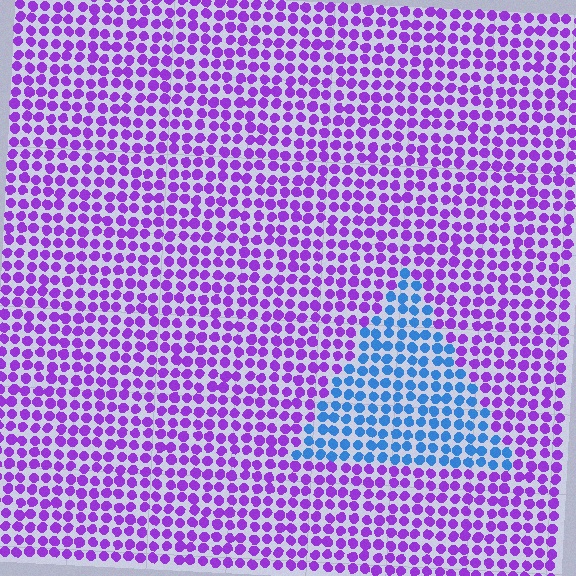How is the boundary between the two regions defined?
The boundary is defined purely by a slight shift in hue (about 67 degrees). Spacing, size, and orientation are identical on both sides.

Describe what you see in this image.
The image is filled with small purple elements in a uniform arrangement. A triangle-shaped region is visible where the elements are tinted to a slightly different hue, forming a subtle color boundary.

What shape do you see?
I see a triangle.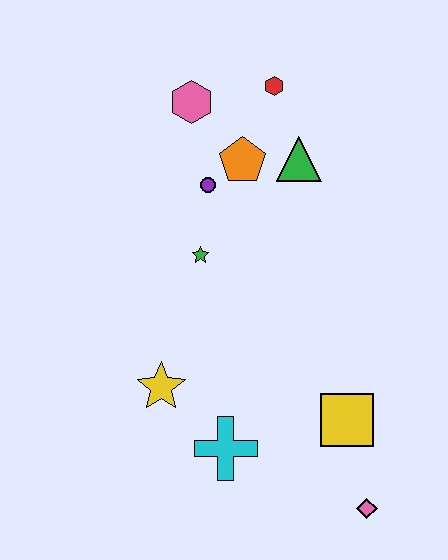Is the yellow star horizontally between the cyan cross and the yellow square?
No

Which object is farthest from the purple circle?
The pink diamond is farthest from the purple circle.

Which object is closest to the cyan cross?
The yellow star is closest to the cyan cross.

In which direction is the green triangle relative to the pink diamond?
The green triangle is above the pink diamond.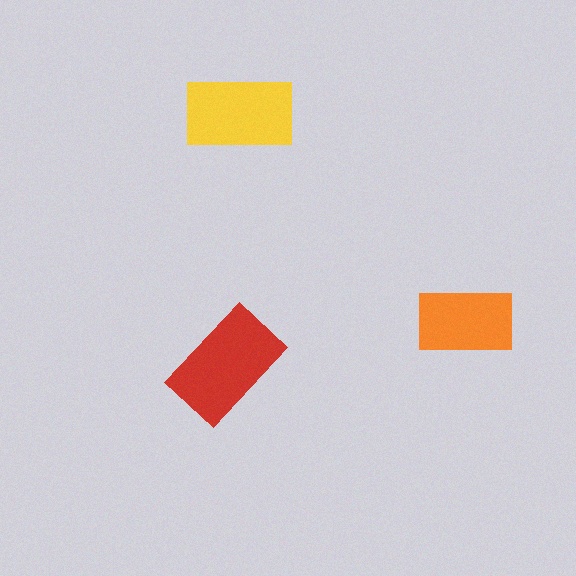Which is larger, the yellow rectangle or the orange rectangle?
The yellow one.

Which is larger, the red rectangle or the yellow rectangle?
The red one.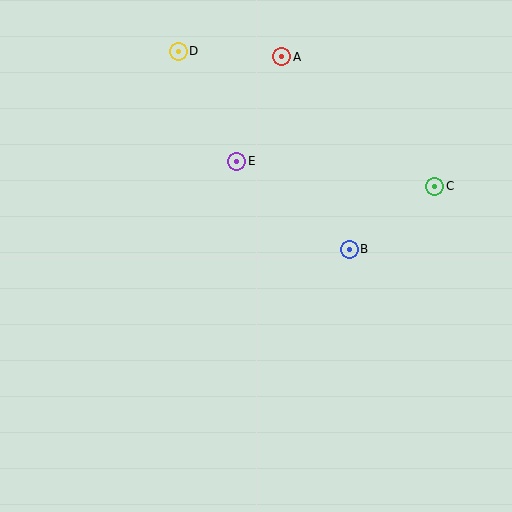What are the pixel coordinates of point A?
Point A is at (282, 57).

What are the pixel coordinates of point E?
Point E is at (237, 161).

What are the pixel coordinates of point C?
Point C is at (435, 186).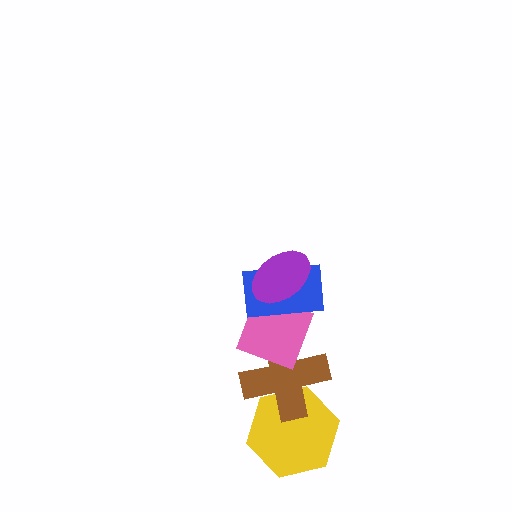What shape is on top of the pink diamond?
The blue rectangle is on top of the pink diamond.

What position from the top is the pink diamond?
The pink diamond is 3rd from the top.